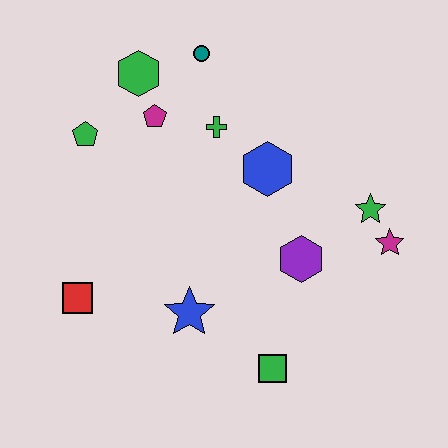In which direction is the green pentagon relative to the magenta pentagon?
The green pentagon is to the left of the magenta pentagon.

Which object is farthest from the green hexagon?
The green square is farthest from the green hexagon.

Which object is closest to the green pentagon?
The magenta pentagon is closest to the green pentagon.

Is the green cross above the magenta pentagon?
No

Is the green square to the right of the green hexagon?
Yes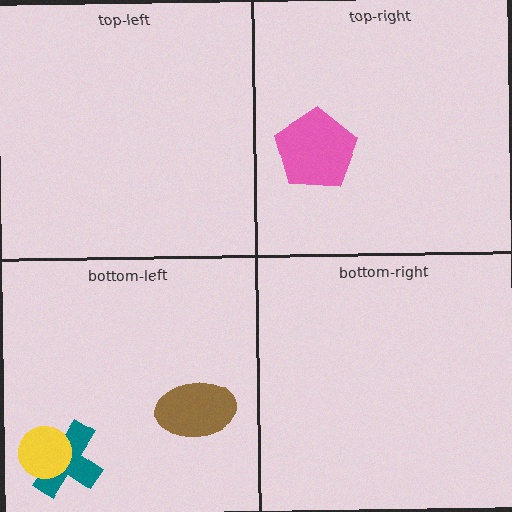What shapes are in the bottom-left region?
The teal cross, the yellow circle, the brown ellipse.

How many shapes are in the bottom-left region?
3.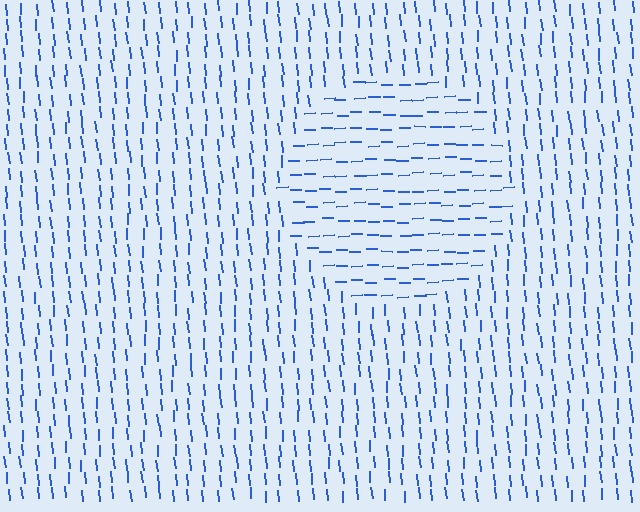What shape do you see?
I see a circle.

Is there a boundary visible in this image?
Yes, there is a texture boundary formed by a change in line orientation.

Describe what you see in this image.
The image is filled with small blue line segments. A circle region in the image has lines oriented differently from the surrounding lines, creating a visible texture boundary.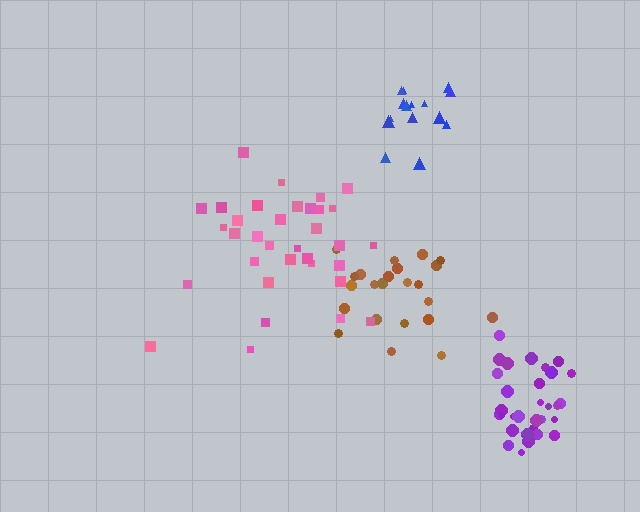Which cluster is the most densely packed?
Purple.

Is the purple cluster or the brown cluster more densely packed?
Purple.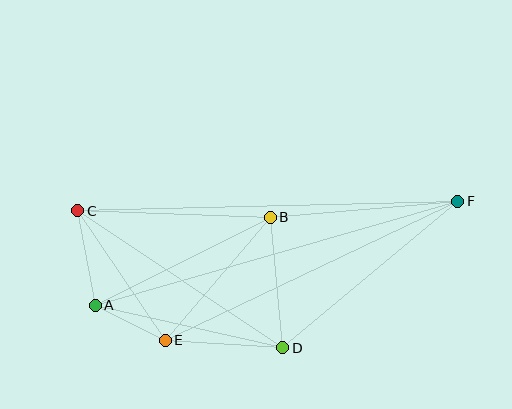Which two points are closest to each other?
Points A and E are closest to each other.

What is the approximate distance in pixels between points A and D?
The distance between A and D is approximately 192 pixels.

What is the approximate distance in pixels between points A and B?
The distance between A and B is approximately 196 pixels.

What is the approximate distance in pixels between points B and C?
The distance between B and C is approximately 193 pixels.